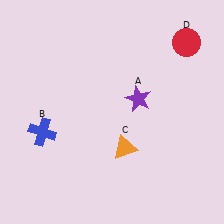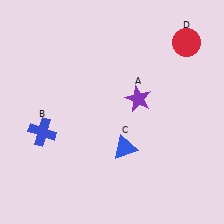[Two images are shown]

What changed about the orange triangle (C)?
In Image 1, C is orange. In Image 2, it changed to blue.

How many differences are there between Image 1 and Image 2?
There is 1 difference between the two images.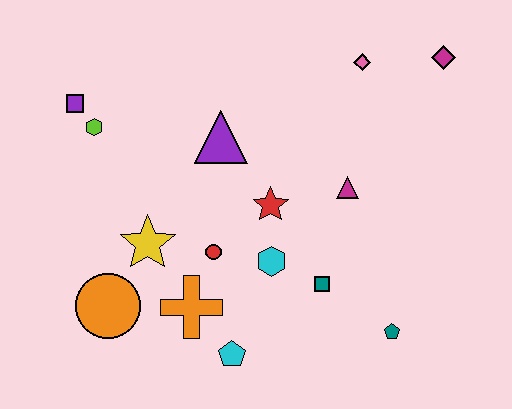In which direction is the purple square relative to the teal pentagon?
The purple square is to the left of the teal pentagon.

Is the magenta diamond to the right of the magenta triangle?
Yes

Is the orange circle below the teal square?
Yes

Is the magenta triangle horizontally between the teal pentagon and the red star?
Yes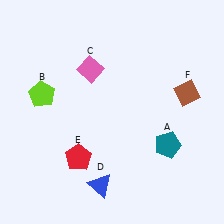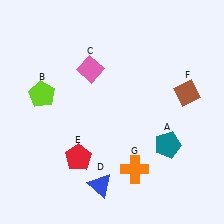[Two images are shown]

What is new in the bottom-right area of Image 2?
An orange cross (G) was added in the bottom-right area of Image 2.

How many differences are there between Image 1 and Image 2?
There is 1 difference between the two images.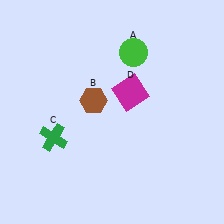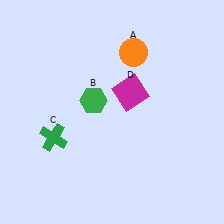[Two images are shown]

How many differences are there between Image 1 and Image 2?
There are 2 differences between the two images.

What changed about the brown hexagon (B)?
In Image 1, B is brown. In Image 2, it changed to green.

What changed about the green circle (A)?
In Image 1, A is green. In Image 2, it changed to orange.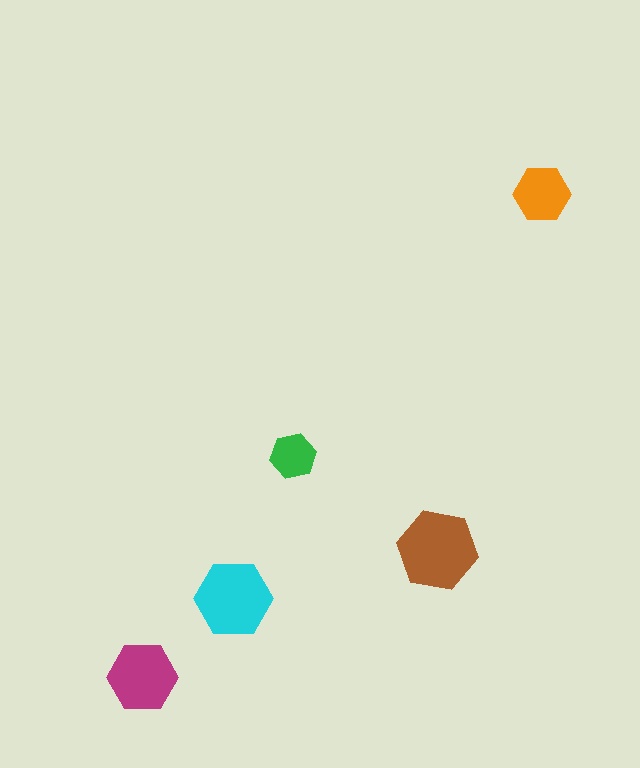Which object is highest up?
The orange hexagon is topmost.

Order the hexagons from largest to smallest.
the brown one, the cyan one, the magenta one, the orange one, the green one.